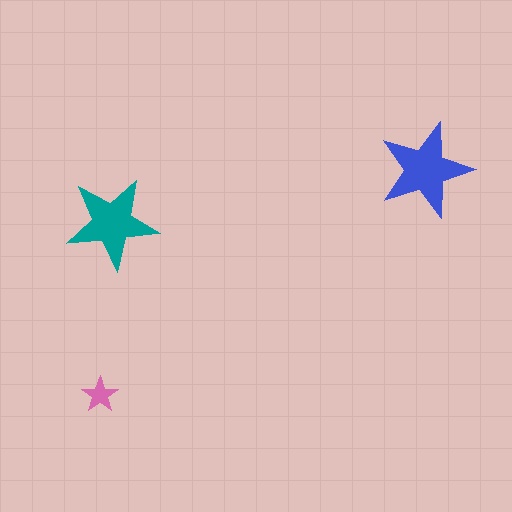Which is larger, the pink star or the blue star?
The blue one.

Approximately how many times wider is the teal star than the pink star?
About 2.5 times wider.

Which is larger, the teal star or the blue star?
The blue one.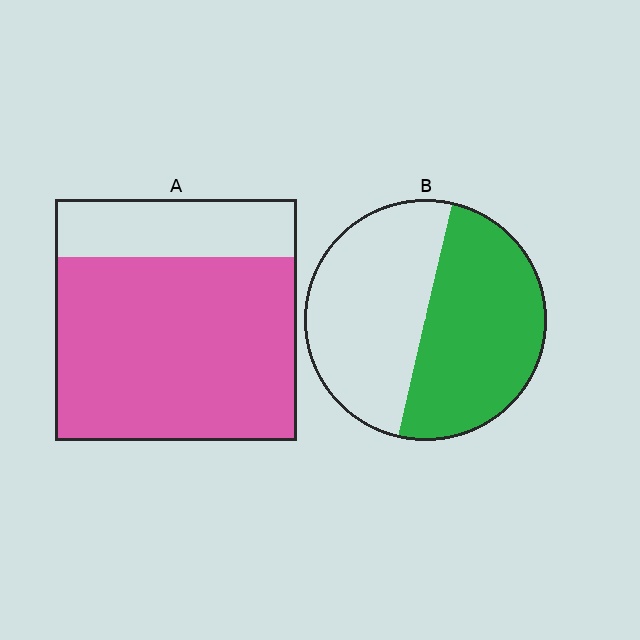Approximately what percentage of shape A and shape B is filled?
A is approximately 75% and B is approximately 50%.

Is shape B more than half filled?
Roughly half.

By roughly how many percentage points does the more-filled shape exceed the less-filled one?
By roughly 25 percentage points (A over B).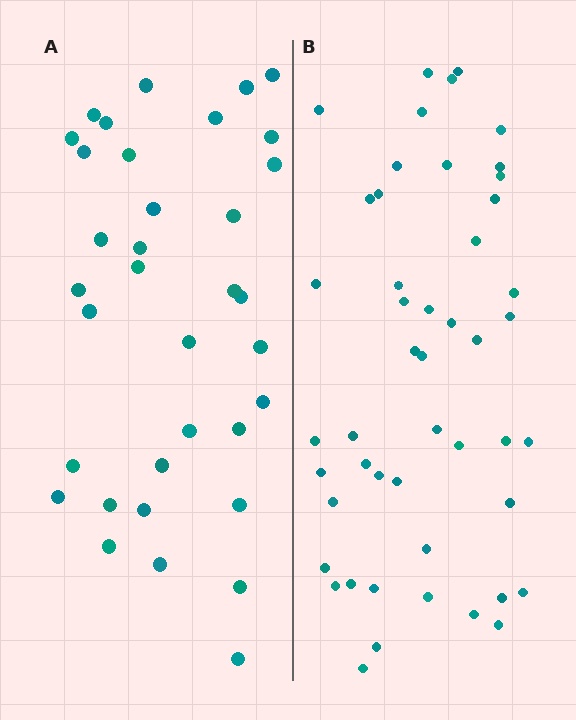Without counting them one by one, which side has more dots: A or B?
Region B (the right region) has more dots.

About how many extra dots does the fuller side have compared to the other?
Region B has approximately 15 more dots than region A.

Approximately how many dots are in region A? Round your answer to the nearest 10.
About 40 dots. (The exact count is 35, which rounds to 40.)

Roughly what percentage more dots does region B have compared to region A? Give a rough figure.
About 35% more.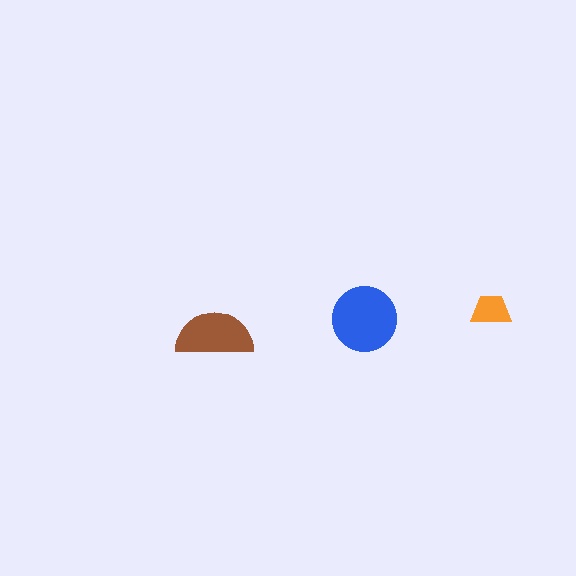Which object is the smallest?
The orange trapezoid.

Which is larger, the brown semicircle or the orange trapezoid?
The brown semicircle.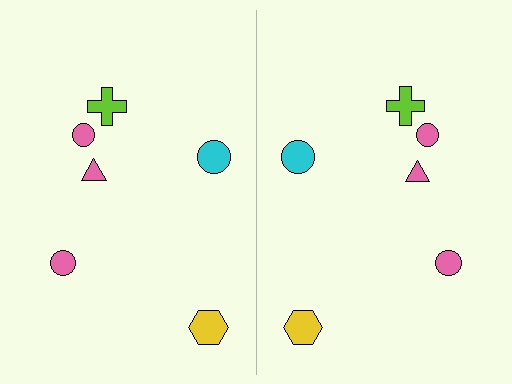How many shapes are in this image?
There are 12 shapes in this image.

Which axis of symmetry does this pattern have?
The pattern has a vertical axis of symmetry running through the center of the image.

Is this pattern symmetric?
Yes, this pattern has bilateral (reflection) symmetry.